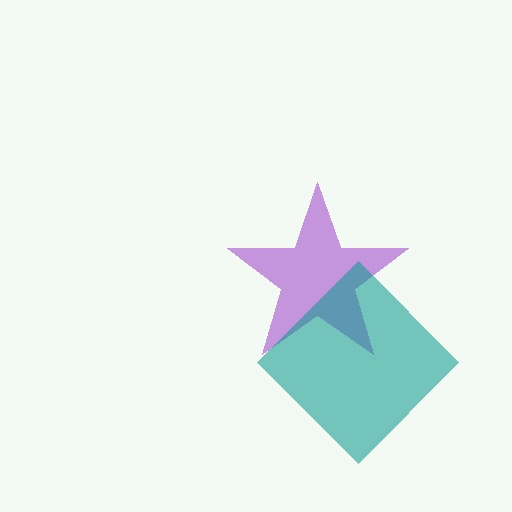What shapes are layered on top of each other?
The layered shapes are: a purple star, a teal diamond.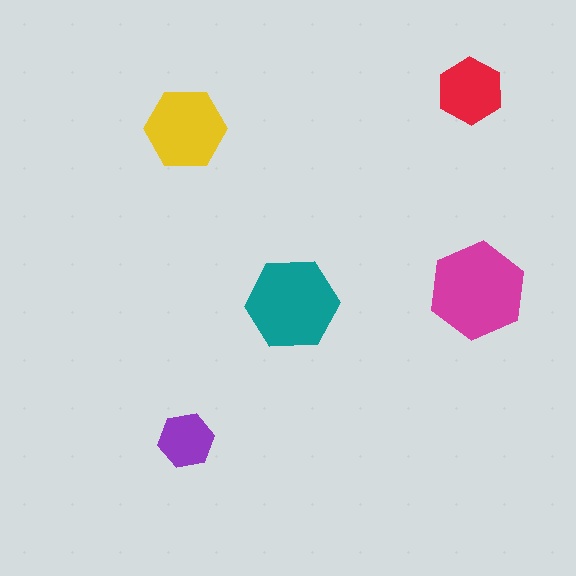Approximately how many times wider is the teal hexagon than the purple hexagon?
About 1.5 times wider.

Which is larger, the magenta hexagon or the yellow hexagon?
The magenta one.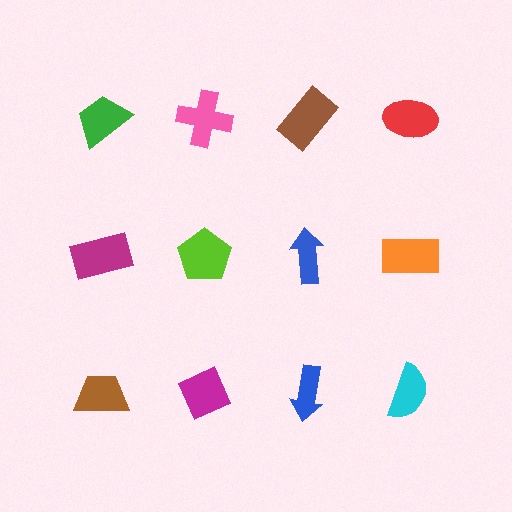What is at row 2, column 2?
A lime pentagon.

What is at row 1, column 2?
A pink cross.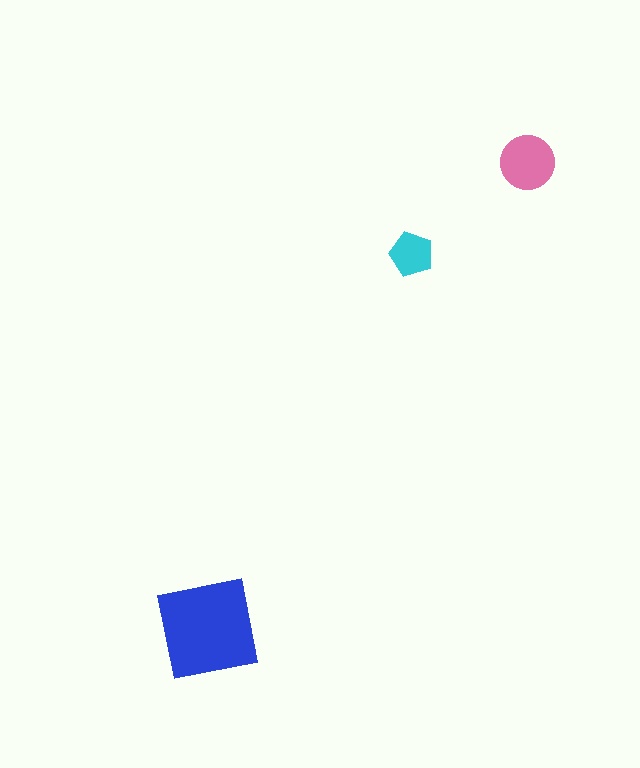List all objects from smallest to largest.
The cyan pentagon, the pink circle, the blue square.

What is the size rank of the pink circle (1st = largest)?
2nd.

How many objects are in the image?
There are 3 objects in the image.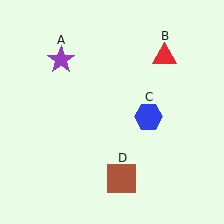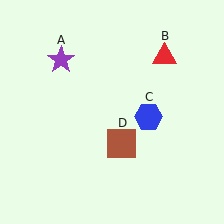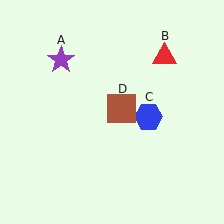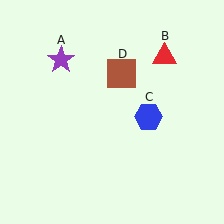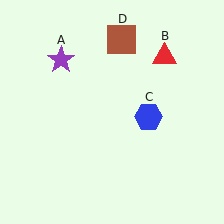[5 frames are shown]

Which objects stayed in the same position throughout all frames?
Purple star (object A) and red triangle (object B) and blue hexagon (object C) remained stationary.